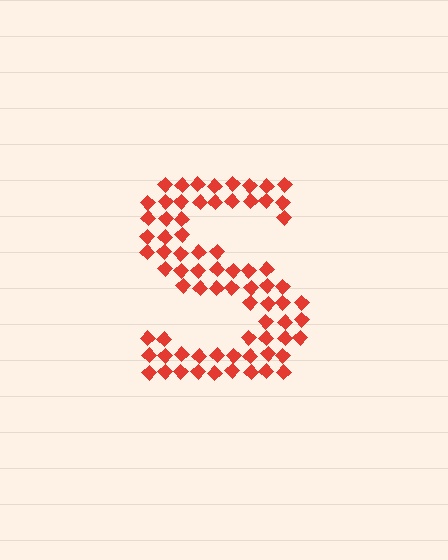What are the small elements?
The small elements are diamonds.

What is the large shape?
The large shape is the letter S.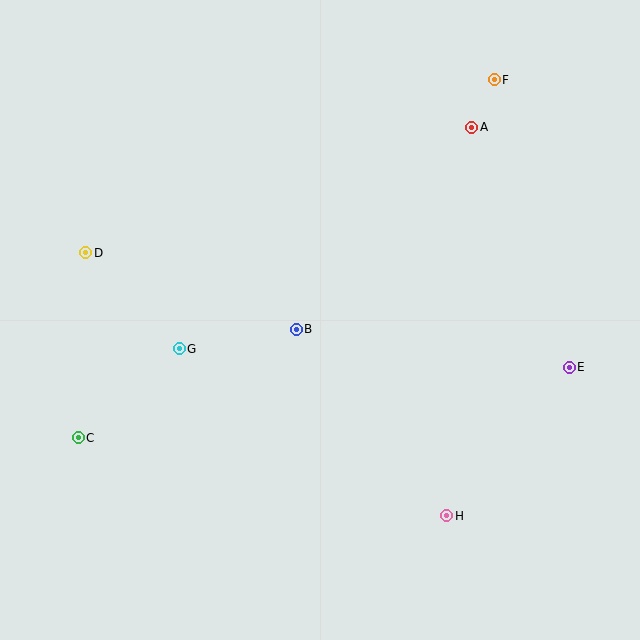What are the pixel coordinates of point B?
Point B is at (296, 329).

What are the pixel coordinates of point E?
Point E is at (569, 367).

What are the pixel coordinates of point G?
Point G is at (179, 349).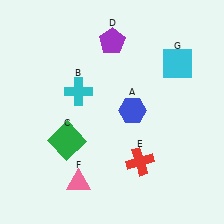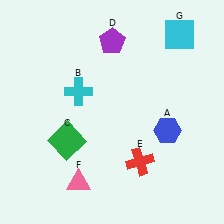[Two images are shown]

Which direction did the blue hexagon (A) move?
The blue hexagon (A) moved right.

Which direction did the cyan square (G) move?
The cyan square (G) moved up.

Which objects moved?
The objects that moved are: the blue hexagon (A), the cyan square (G).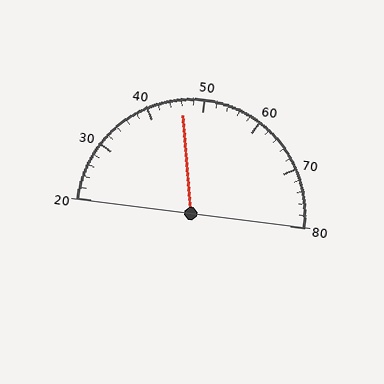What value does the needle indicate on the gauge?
The needle indicates approximately 46.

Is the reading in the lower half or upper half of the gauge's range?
The reading is in the lower half of the range (20 to 80).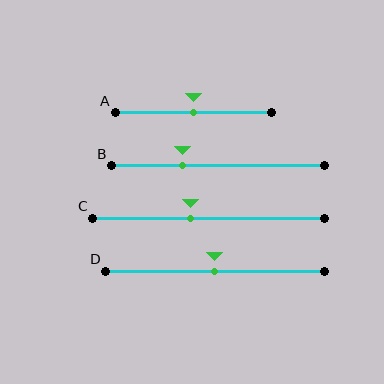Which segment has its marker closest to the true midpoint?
Segment A has its marker closest to the true midpoint.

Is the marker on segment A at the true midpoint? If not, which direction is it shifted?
Yes, the marker on segment A is at the true midpoint.